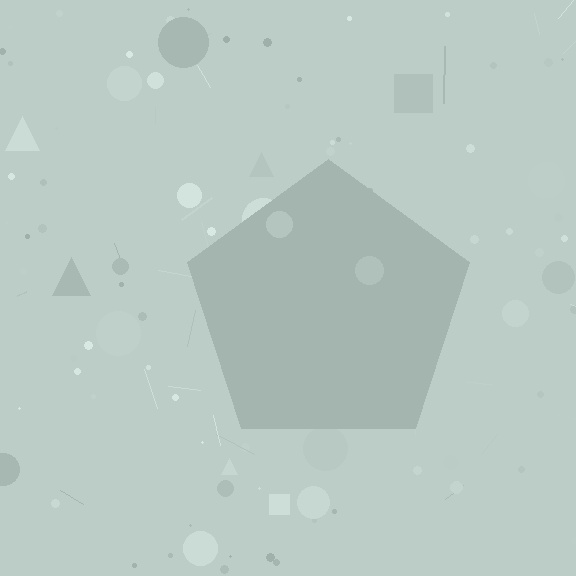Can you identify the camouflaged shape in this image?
The camouflaged shape is a pentagon.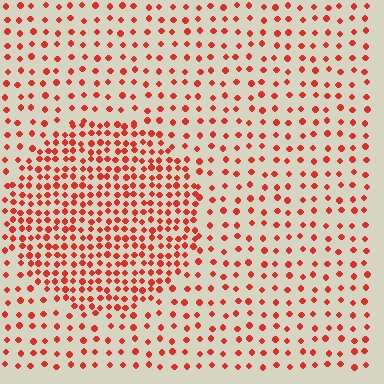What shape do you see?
I see a circle.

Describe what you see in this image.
The image contains small red elements arranged at two different densities. A circle-shaped region is visible where the elements are more densely packed than the surrounding area.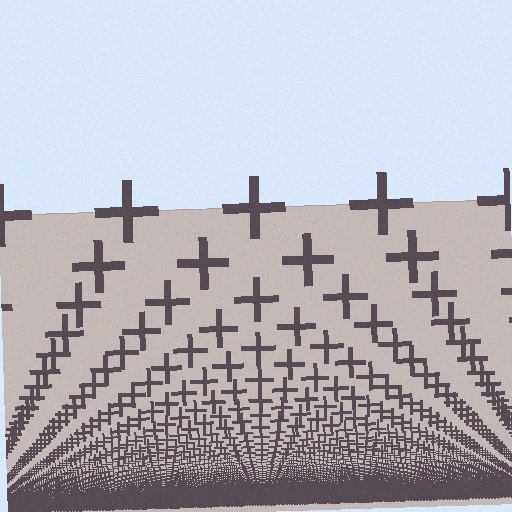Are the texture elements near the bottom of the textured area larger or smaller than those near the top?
Smaller. The gradient is inverted — elements near the bottom are smaller and denser.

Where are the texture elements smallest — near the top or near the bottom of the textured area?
Near the bottom.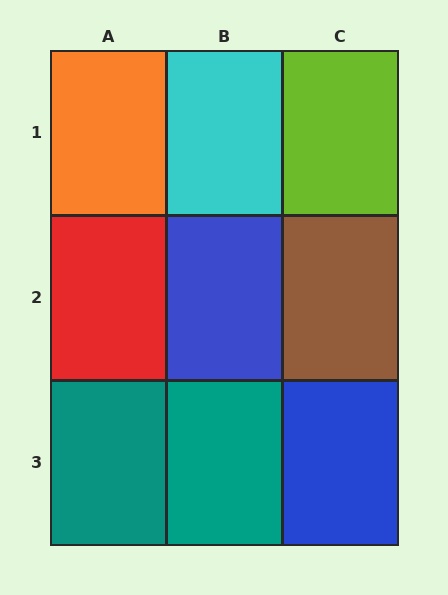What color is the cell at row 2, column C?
Brown.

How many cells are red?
1 cell is red.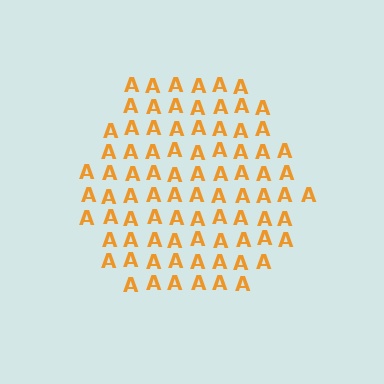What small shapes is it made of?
It is made of small letter A's.